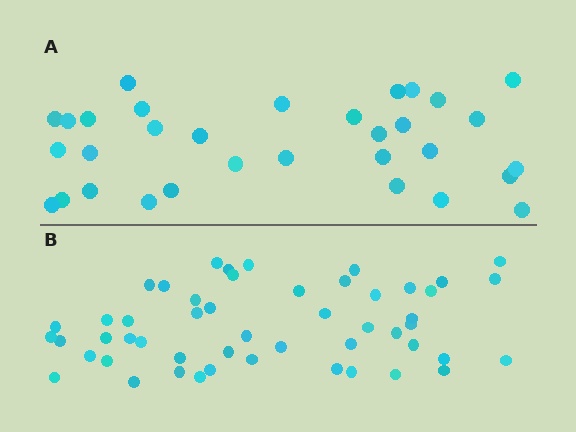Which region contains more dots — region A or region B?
Region B (the bottom region) has more dots.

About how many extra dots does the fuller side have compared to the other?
Region B has approximately 20 more dots than region A.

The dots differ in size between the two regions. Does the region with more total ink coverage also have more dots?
No. Region A has more total ink coverage because its dots are larger, but region B actually contains more individual dots. Total area can be misleading — the number of items is what matters here.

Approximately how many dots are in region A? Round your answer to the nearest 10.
About 30 dots. (The exact count is 32, which rounds to 30.)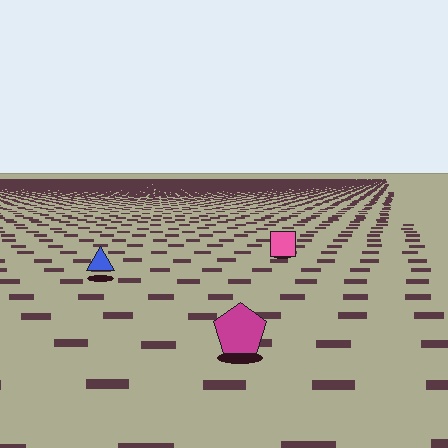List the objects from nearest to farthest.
From nearest to farthest: the magenta pentagon, the blue triangle, the pink square.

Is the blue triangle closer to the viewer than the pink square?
Yes. The blue triangle is closer — you can tell from the texture gradient: the ground texture is coarser near it.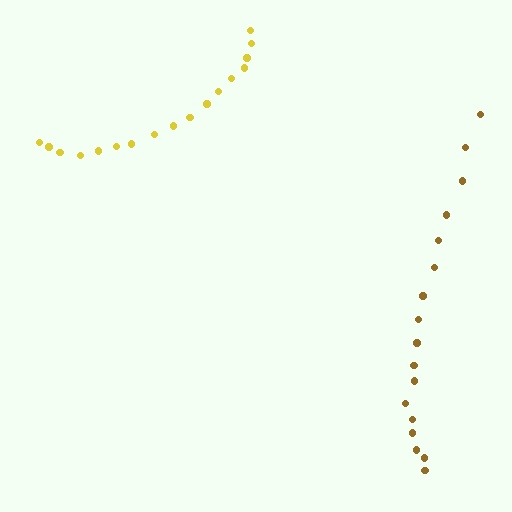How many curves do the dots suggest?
There are 2 distinct paths.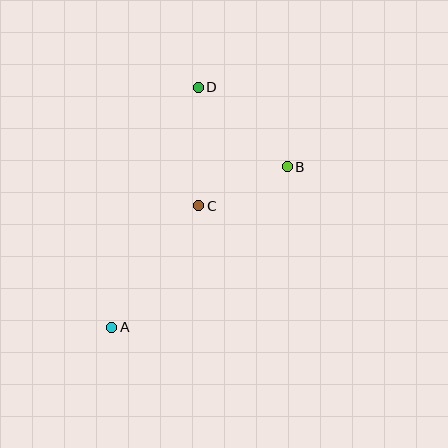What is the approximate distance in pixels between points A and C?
The distance between A and C is approximately 149 pixels.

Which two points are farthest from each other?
Points A and D are farthest from each other.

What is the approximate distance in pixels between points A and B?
The distance between A and B is approximately 238 pixels.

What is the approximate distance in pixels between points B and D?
The distance between B and D is approximately 119 pixels.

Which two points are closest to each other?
Points B and C are closest to each other.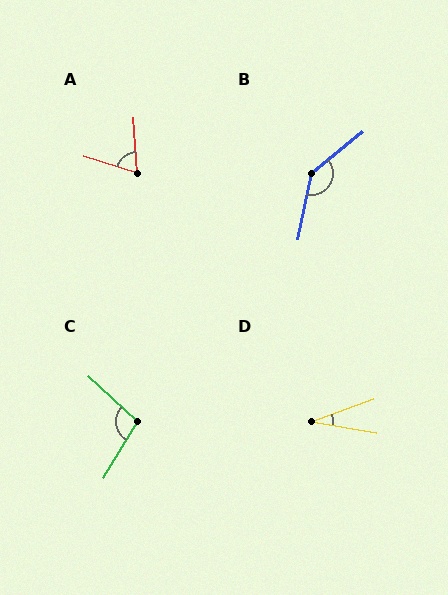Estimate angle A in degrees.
Approximately 68 degrees.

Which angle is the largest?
B, at approximately 141 degrees.